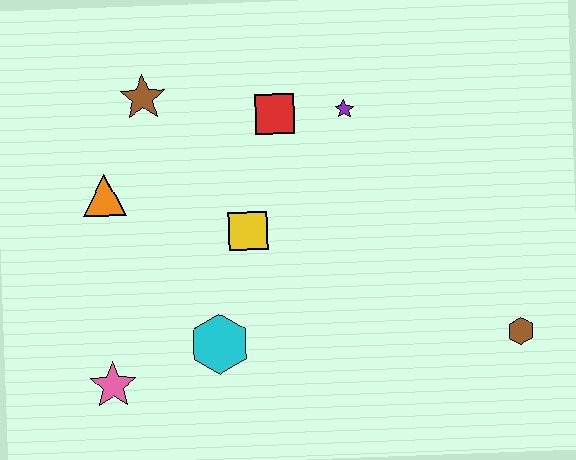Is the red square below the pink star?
No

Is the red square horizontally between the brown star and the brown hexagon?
Yes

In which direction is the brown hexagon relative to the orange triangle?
The brown hexagon is to the right of the orange triangle.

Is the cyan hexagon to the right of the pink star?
Yes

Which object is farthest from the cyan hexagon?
The brown hexagon is farthest from the cyan hexagon.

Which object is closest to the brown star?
The orange triangle is closest to the brown star.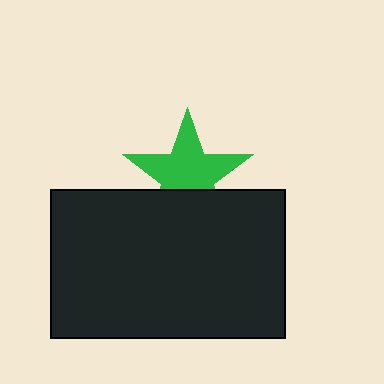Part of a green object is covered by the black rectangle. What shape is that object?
It is a star.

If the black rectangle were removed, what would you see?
You would see the complete green star.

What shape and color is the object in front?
The object in front is a black rectangle.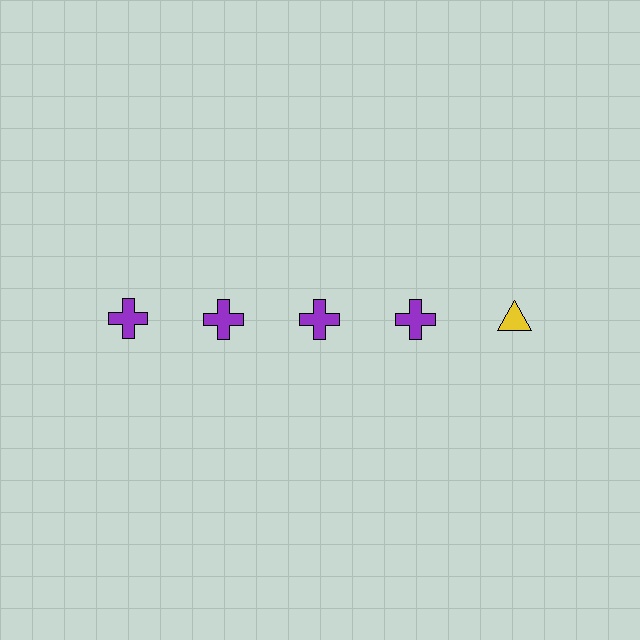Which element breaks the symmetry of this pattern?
The yellow triangle in the top row, rightmost column breaks the symmetry. All other shapes are purple crosses.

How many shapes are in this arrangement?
There are 5 shapes arranged in a grid pattern.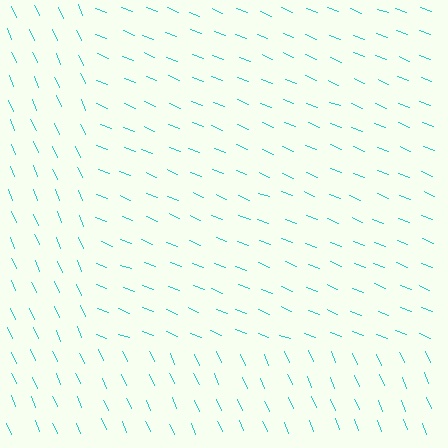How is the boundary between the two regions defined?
The boundary is defined purely by a change in line orientation (approximately 45 degrees difference). All lines are the same color and thickness.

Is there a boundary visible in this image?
Yes, there is a texture boundary formed by a change in line orientation.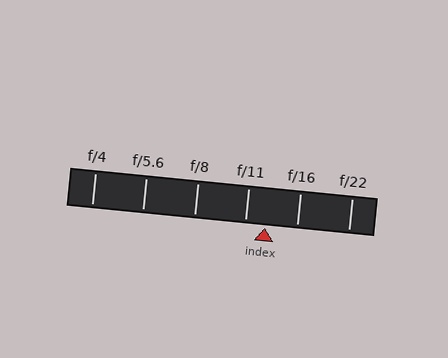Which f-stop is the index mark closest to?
The index mark is closest to f/11.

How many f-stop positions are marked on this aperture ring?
There are 6 f-stop positions marked.